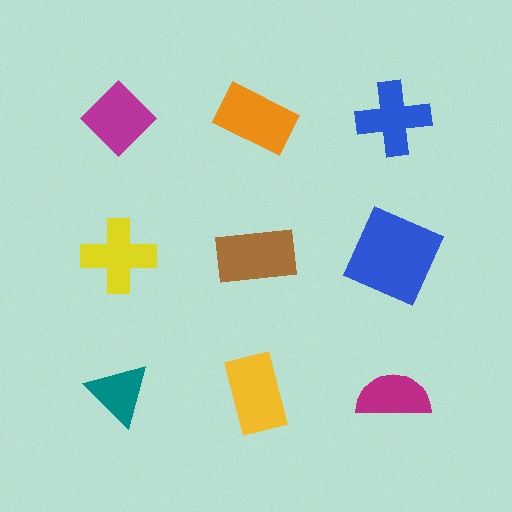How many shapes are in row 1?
3 shapes.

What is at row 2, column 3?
A blue square.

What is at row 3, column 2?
A yellow rectangle.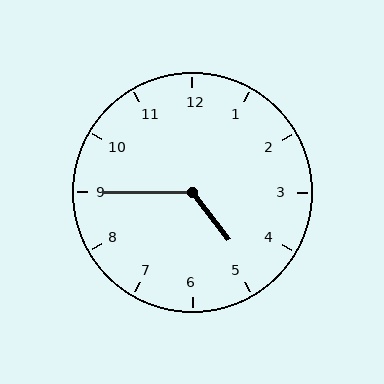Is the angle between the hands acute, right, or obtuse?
It is obtuse.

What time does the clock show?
4:45.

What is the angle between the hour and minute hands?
Approximately 128 degrees.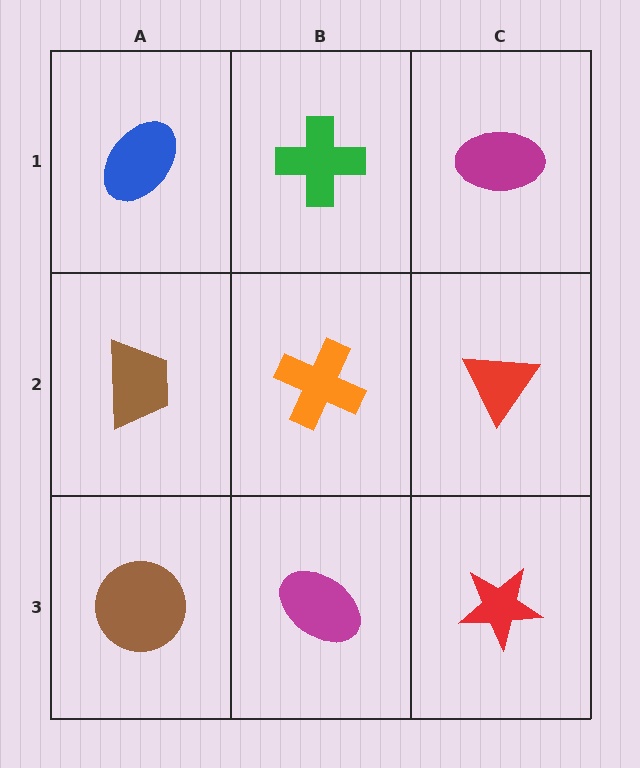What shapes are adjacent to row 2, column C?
A magenta ellipse (row 1, column C), a red star (row 3, column C), an orange cross (row 2, column B).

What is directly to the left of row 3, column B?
A brown circle.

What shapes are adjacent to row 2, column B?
A green cross (row 1, column B), a magenta ellipse (row 3, column B), a brown trapezoid (row 2, column A), a red triangle (row 2, column C).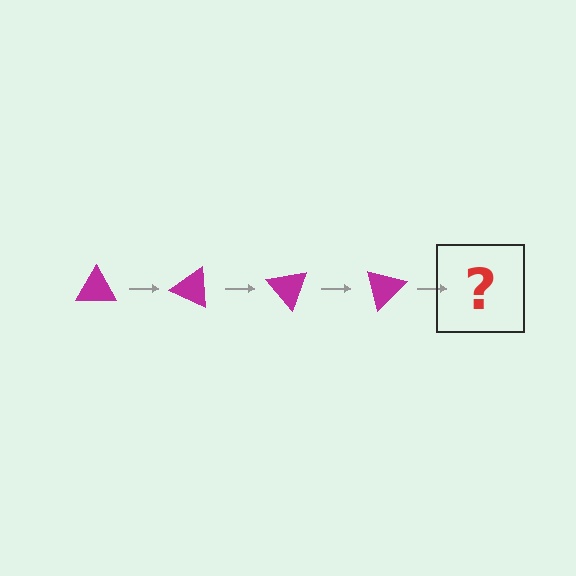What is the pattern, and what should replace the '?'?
The pattern is that the triangle rotates 25 degrees each step. The '?' should be a magenta triangle rotated 100 degrees.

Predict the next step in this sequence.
The next step is a magenta triangle rotated 100 degrees.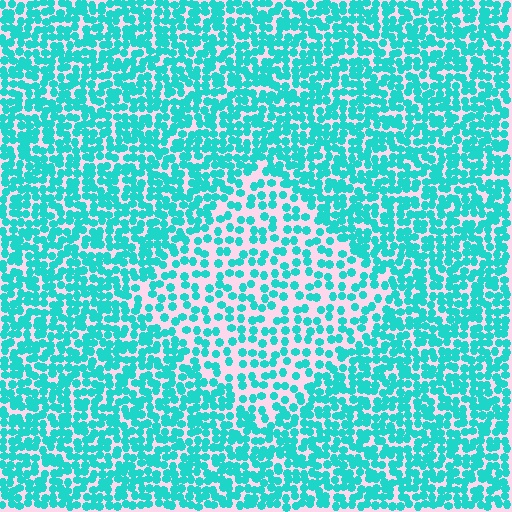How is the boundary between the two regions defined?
The boundary is defined by a change in element density (approximately 1.9x ratio). All elements are the same color, size, and shape.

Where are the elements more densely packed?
The elements are more densely packed outside the diamond boundary.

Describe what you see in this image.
The image contains small cyan elements arranged at two different densities. A diamond-shaped region is visible where the elements are less densely packed than the surrounding area.